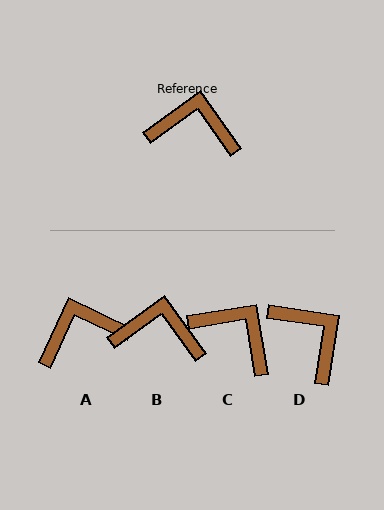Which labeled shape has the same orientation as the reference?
B.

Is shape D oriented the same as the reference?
No, it is off by about 44 degrees.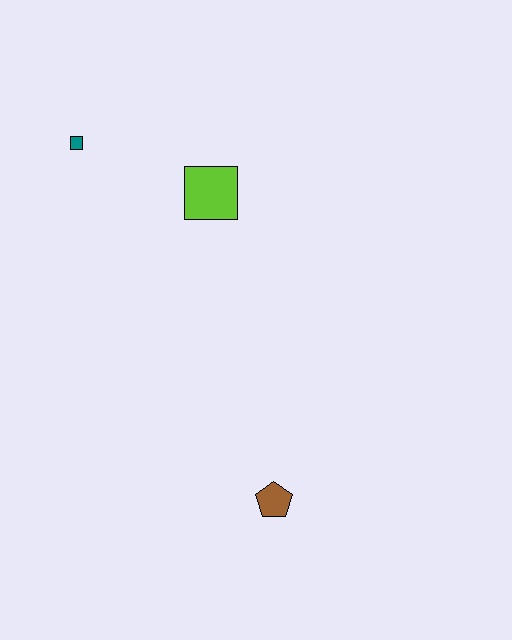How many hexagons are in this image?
There are no hexagons.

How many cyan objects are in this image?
There are no cyan objects.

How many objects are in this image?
There are 3 objects.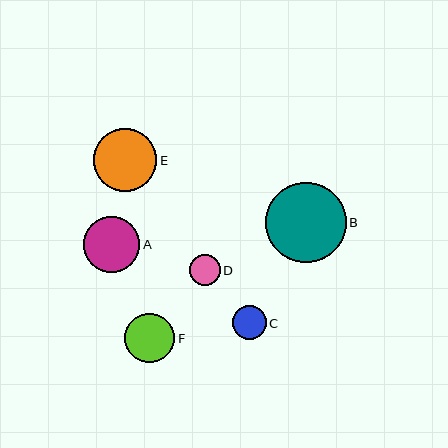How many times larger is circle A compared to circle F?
Circle A is approximately 1.1 times the size of circle F.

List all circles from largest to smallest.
From largest to smallest: B, E, A, F, C, D.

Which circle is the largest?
Circle B is the largest with a size of approximately 81 pixels.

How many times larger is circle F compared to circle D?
Circle F is approximately 1.6 times the size of circle D.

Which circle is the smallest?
Circle D is the smallest with a size of approximately 31 pixels.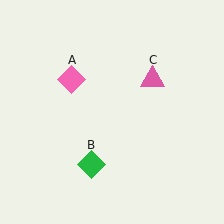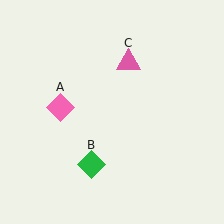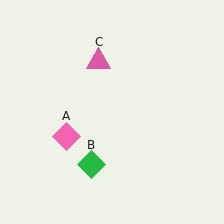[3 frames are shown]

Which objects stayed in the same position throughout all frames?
Green diamond (object B) remained stationary.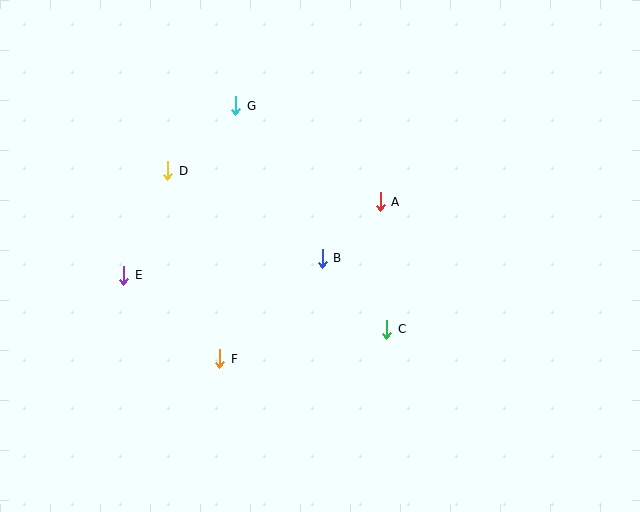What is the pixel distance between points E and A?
The distance between E and A is 267 pixels.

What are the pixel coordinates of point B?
Point B is at (322, 258).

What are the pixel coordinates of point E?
Point E is at (124, 275).